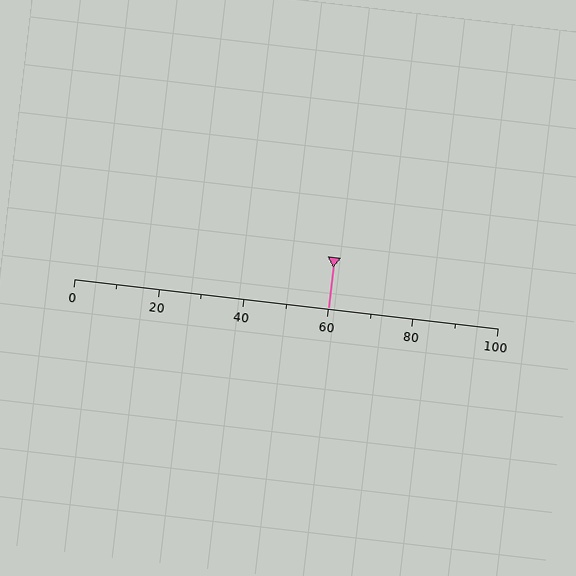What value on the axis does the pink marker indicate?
The marker indicates approximately 60.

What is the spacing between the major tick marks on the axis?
The major ticks are spaced 20 apart.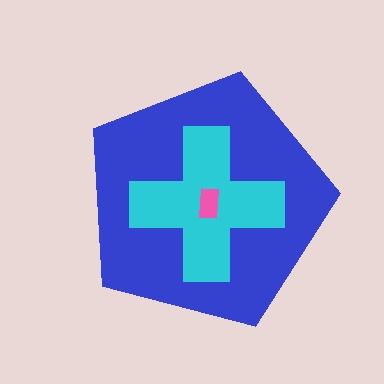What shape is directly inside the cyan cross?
The pink rectangle.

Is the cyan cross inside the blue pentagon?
Yes.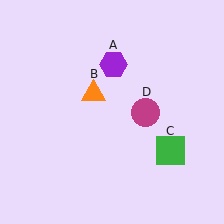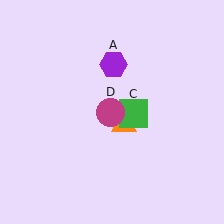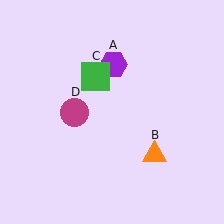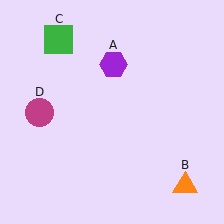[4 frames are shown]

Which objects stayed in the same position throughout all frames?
Purple hexagon (object A) remained stationary.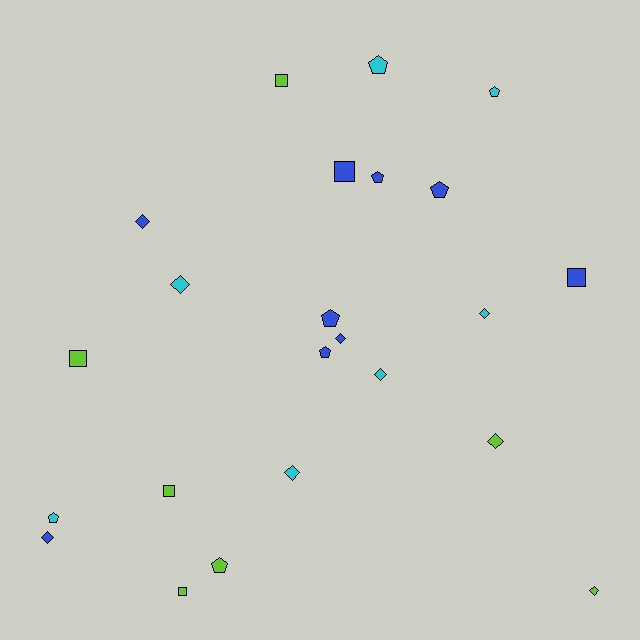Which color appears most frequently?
Blue, with 9 objects.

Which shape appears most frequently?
Diamond, with 9 objects.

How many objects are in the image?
There are 23 objects.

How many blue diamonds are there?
There are 3 blue diamonds.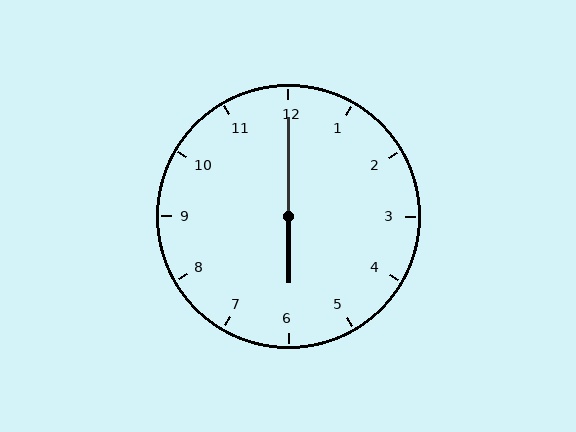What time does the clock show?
6:00.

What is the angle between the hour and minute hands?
Approximately 180 degrees.